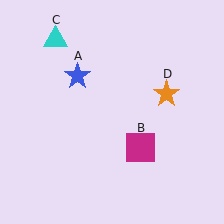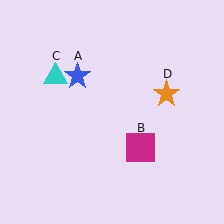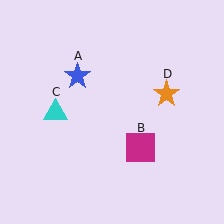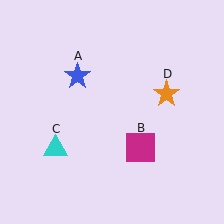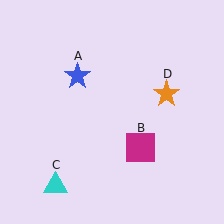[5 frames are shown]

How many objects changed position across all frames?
1 object changed position: cyan triangle (object C).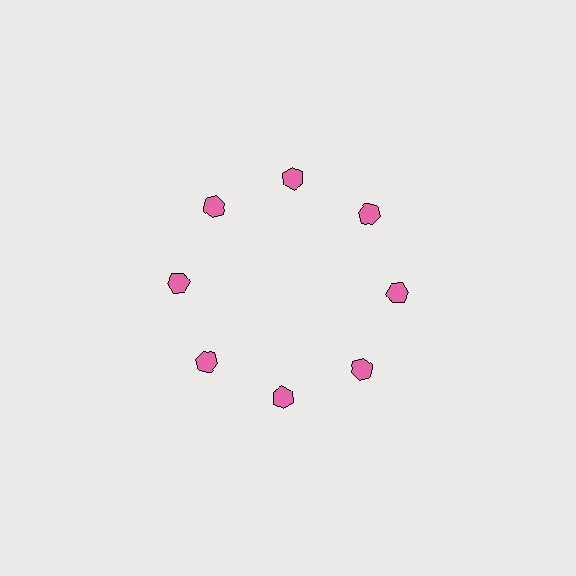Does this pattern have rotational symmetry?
Yes, this pattern has 8-fold rotational symmetry. It looks the same after rotating 45 degrees around the center.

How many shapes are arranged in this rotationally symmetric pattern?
There are 8 shapes, arranged in 8 groups of 1.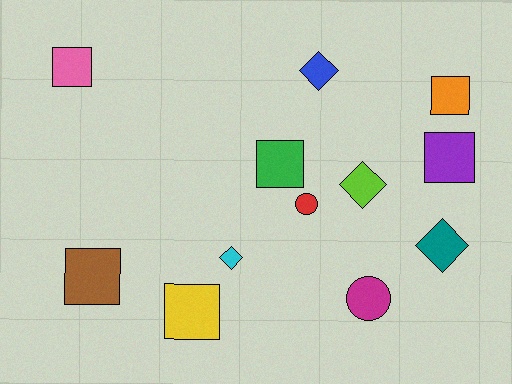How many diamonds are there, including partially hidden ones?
There are 4 diamonds.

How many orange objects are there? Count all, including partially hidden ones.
There is 1 orange object.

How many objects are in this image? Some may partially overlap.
There are 12 objects.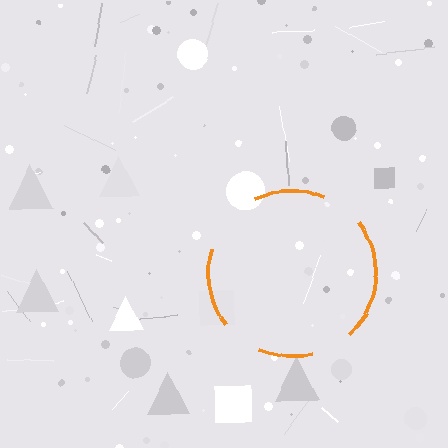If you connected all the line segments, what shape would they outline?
They would outline a circle.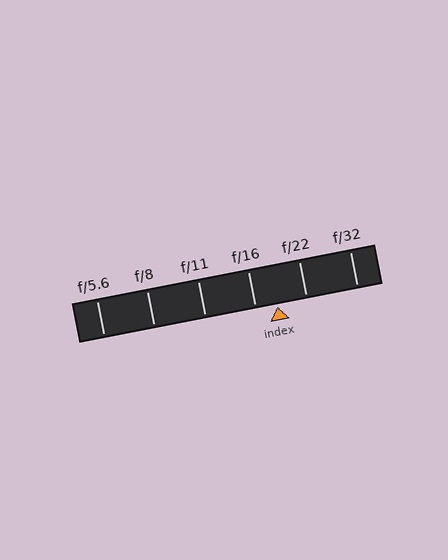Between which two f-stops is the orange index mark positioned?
The index mark is between f/16 and f/22.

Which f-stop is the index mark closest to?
The index mark is closest to f/16.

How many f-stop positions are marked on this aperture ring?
There are 6 f-stop positions marked.